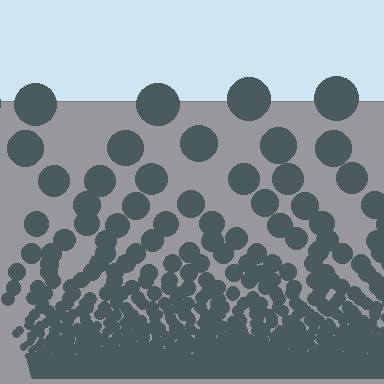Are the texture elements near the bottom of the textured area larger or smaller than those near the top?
Smaller. The gradient is inverted — elements near the bottom are smaller and denser.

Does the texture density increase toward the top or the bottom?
Density increases toward the bottom.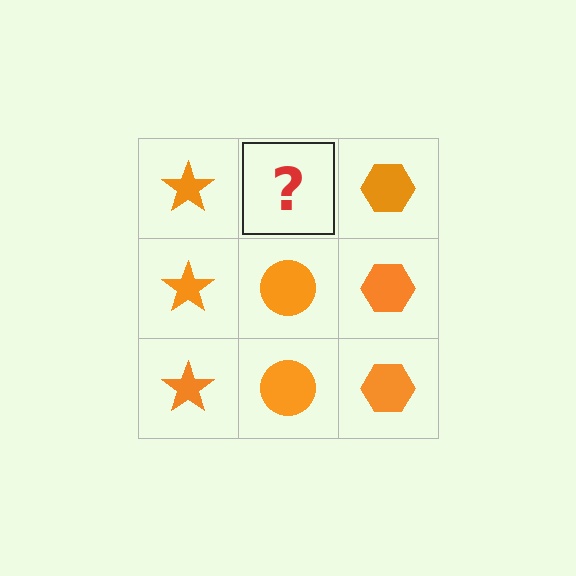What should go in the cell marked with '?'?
The missing cell should contain an orange circle.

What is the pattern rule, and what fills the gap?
The rule is that each column has a consistent shape. The gap should be filled with an orange circle.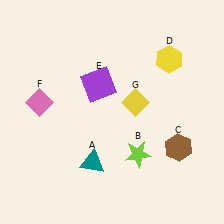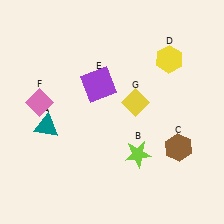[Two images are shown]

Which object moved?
The teal triangle (A) moved left.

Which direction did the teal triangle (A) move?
The teal triangle (A) moved left.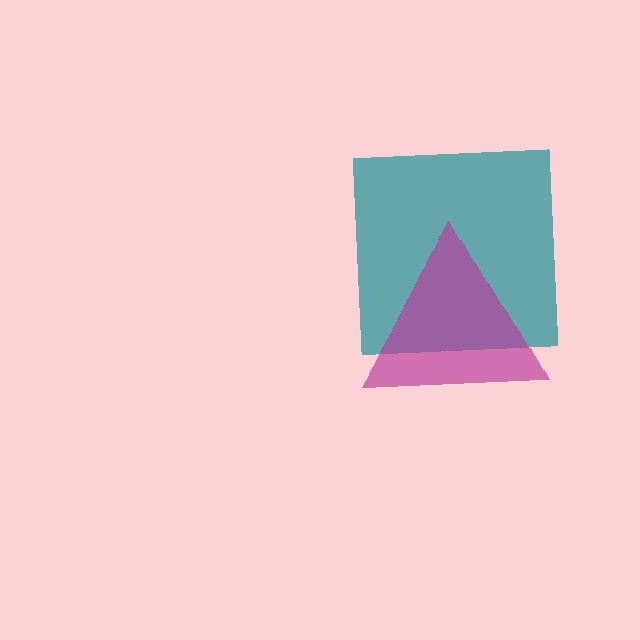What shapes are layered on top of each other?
The layered shapes are: a teal square, a magenta triangle.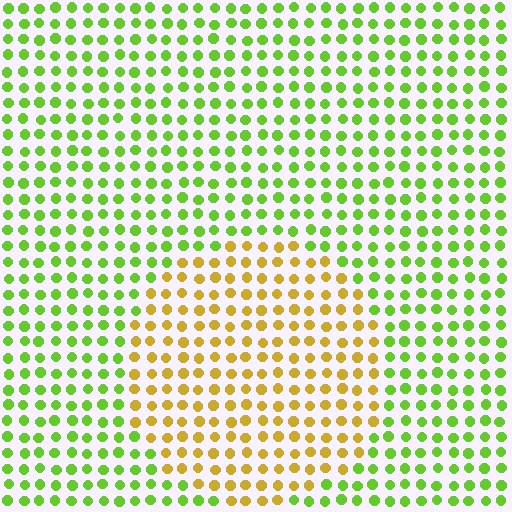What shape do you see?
I see a circle.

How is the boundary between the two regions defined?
The boundary is defined purely by a slight shift in hue (about 51 degrees). Spacing, size, and orientation are identical on both sides.